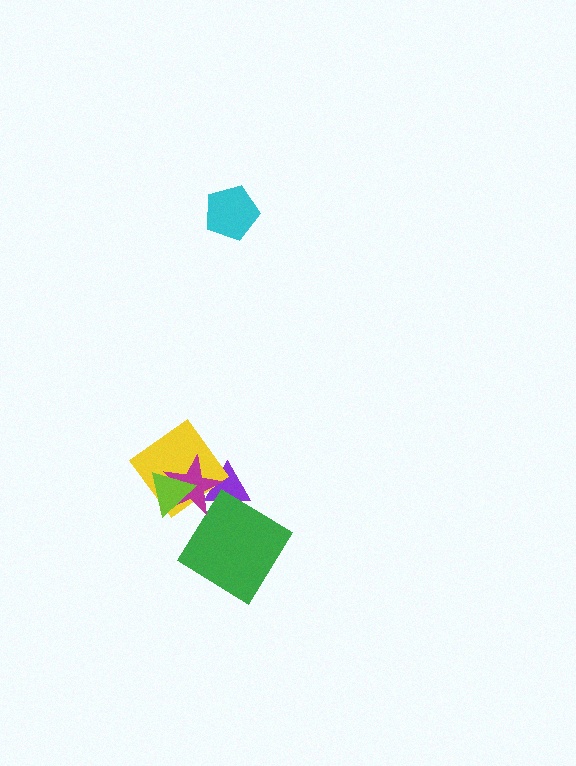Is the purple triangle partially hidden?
Yes, it is partially covered by another shape.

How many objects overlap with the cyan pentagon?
0 objects overlap with the cyan pentagon.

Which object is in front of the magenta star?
The lime triangle is in front of the magenta star.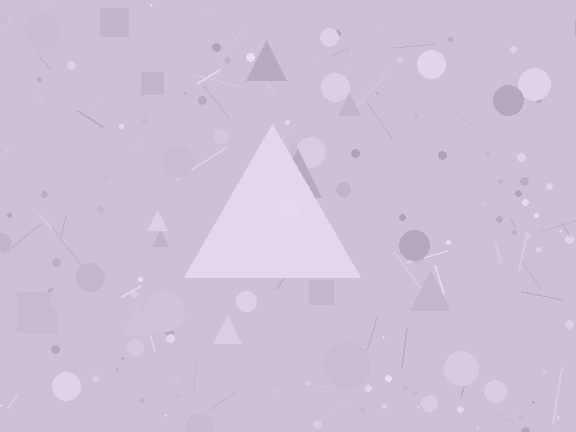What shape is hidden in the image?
A triangle is hidden in the image.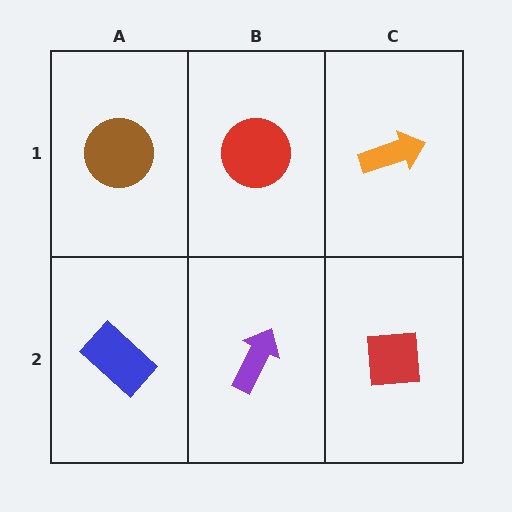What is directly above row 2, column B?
A red circle.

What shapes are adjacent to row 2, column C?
An orange arrow (row 1, column C), a purple arrow (row 2, column B).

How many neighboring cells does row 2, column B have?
3.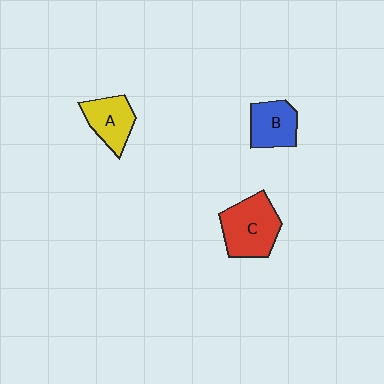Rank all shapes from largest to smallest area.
From largest to smallest: C (red), B (blue), A (yellow).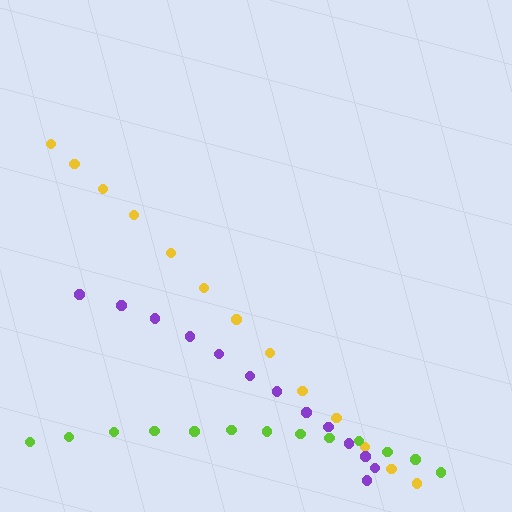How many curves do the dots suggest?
There are 3 distinct paths.